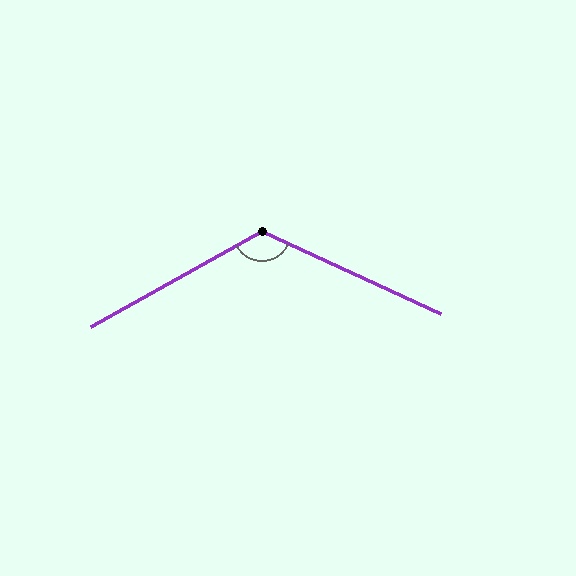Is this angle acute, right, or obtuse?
It is obtuse.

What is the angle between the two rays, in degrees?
Approximately 126 degrees.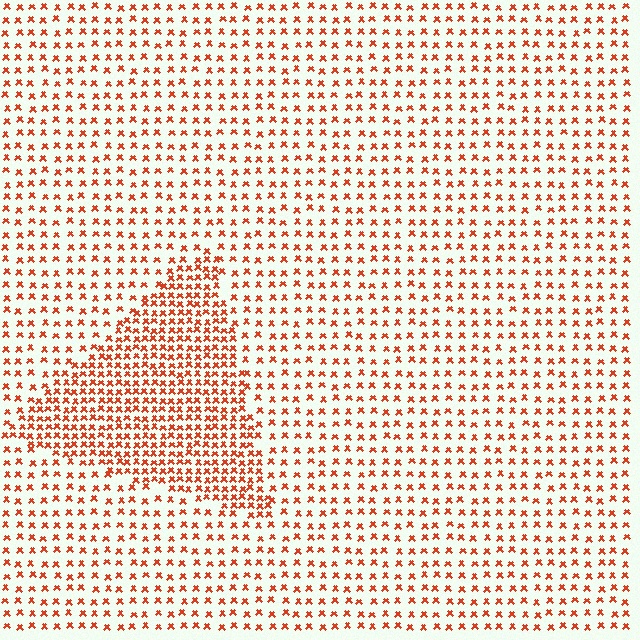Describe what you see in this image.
The image contains small red elements arranged at two different densities. A triangle-shaped region is visible where the elements are more densely packed than the surrounding area.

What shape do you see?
I see a triangle.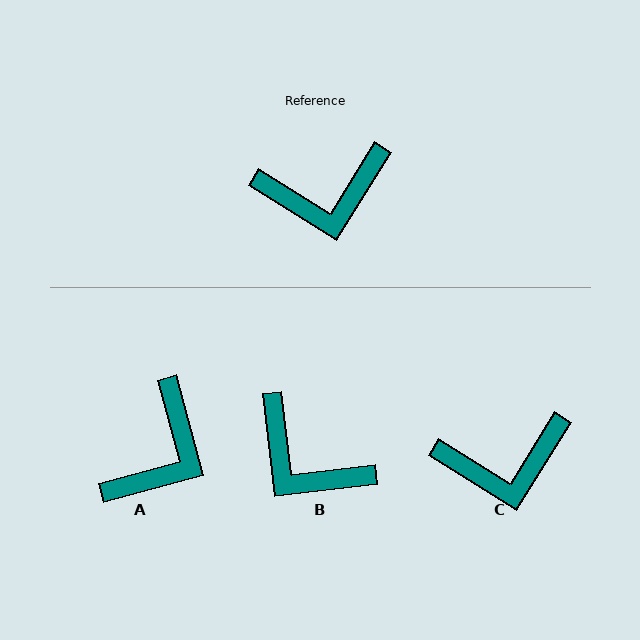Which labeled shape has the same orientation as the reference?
C.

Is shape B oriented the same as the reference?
No, it is off by about 51 degrees.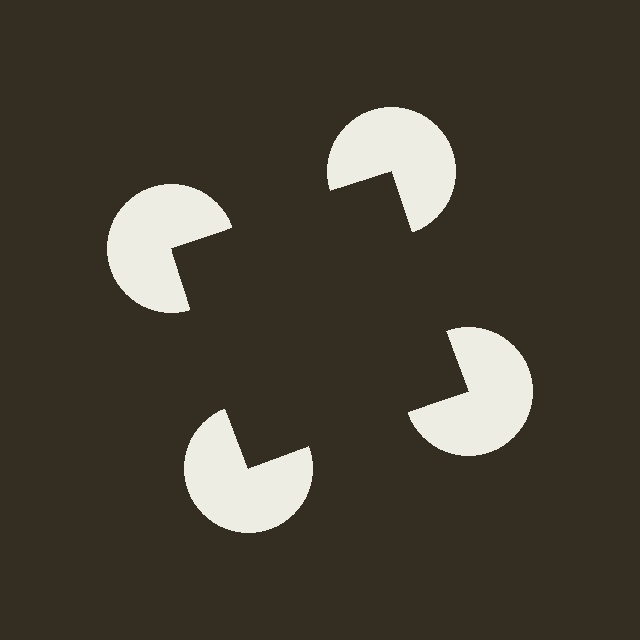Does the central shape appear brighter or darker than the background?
It typically appears slightly darker than the background, even though no actual brightness change is drawn.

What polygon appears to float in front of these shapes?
An illusory square — its edges are inferred from the aligned wedge cuts in the pac-man discs, not physically drawn.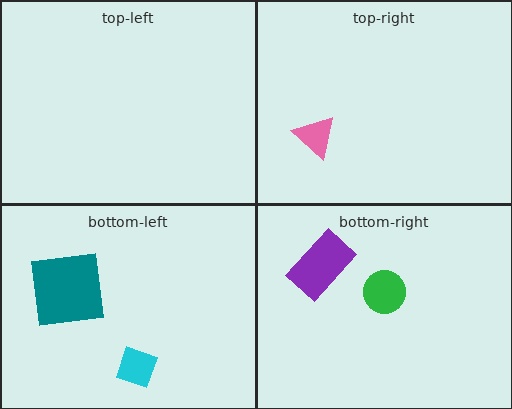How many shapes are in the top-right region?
1.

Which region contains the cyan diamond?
The bottom-left region.